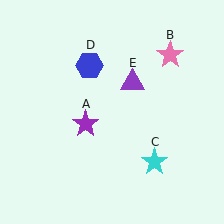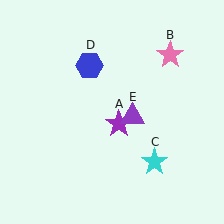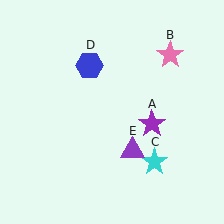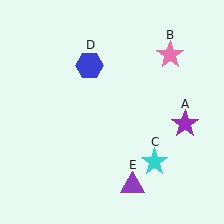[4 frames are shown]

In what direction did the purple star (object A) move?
The purple star (object A) moved right.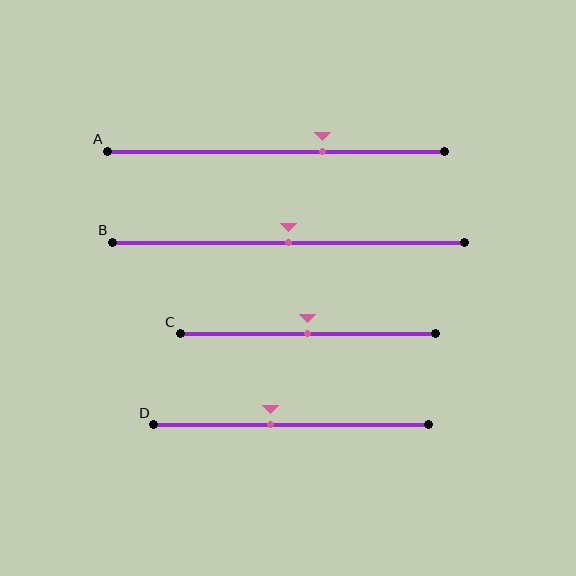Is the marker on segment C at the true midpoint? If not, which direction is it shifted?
Yes, the marker on segment C is at the true midpoint.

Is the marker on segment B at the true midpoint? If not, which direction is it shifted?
Yes, the marker on segment B is at the true midpoint.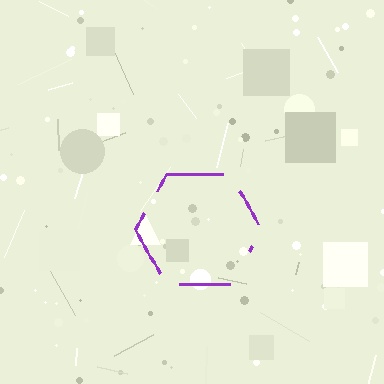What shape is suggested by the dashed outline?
The dashed outline suggests a hexagon.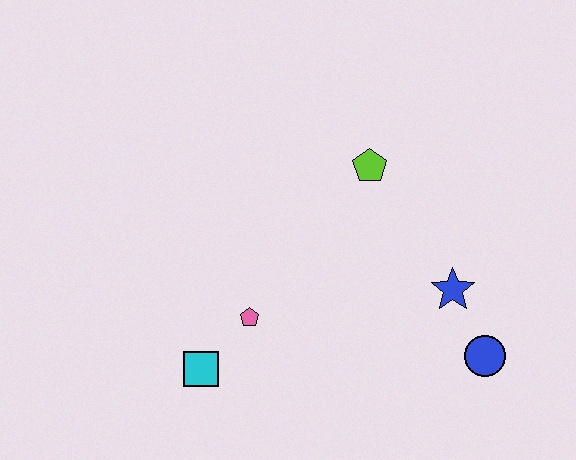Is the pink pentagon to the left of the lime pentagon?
Yes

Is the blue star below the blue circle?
No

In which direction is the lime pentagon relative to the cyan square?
The lime pentagon is above the cyan square.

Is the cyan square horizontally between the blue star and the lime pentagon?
No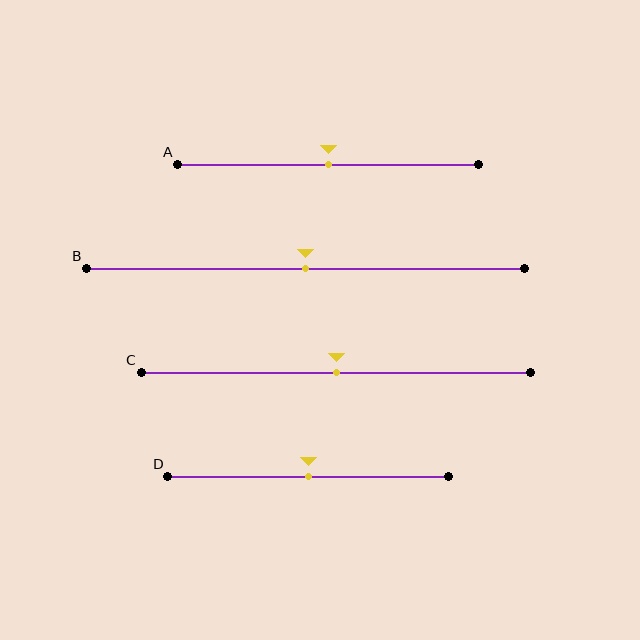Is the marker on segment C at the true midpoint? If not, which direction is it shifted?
Yes, the marker on segment C is at the true midpoint.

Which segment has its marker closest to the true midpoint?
Segment A has its marker closest to the true midpoint.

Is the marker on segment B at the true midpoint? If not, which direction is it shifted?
Yes, the marker on segment B is at the true midpoint.